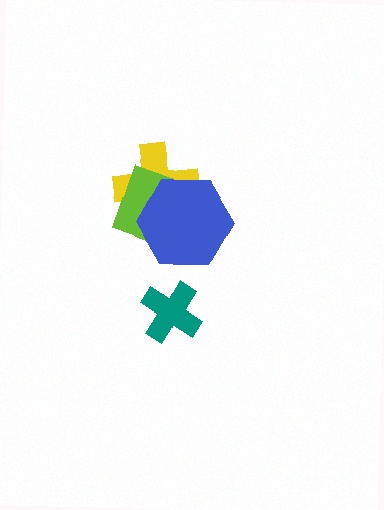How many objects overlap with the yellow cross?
2 objects overlap with the yellow cross.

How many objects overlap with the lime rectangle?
2 objects overlap with the lime rectangle.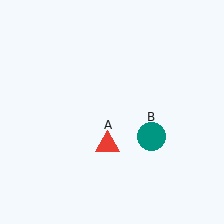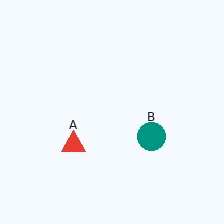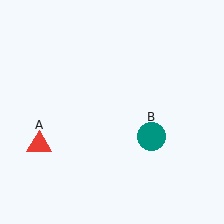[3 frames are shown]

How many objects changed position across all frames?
1 object changed position: red triangle (object A).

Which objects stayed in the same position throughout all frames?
Teal circle (object B) remained stationary.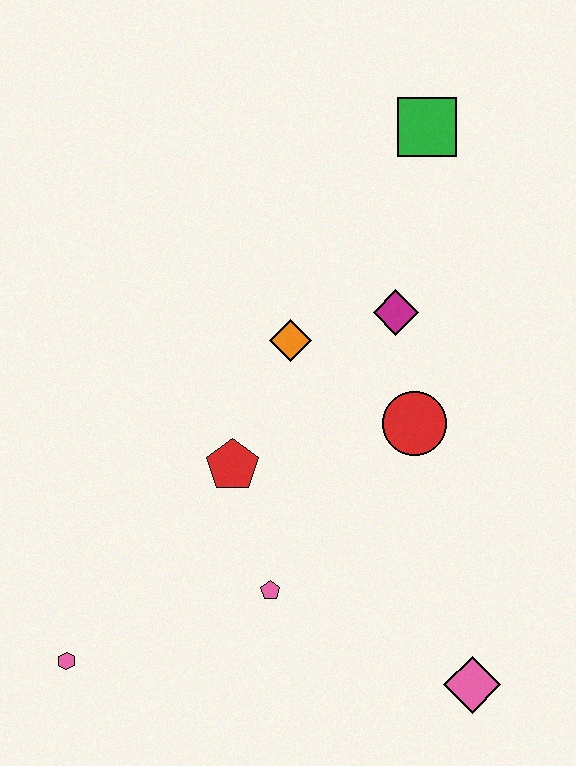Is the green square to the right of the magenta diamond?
Yes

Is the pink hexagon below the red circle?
Yes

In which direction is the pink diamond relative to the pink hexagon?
The pink diamond is to the right of the pink hexagon.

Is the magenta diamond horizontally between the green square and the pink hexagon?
Yes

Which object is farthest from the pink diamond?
The green square is farthest from the pink diamond.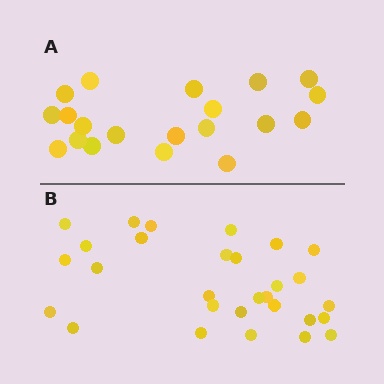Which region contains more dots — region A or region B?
Region B (the bottom region) has more dots.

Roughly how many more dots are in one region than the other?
Region B has roughly 8 or so more dots than region A.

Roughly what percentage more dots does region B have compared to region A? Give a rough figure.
About 45% more.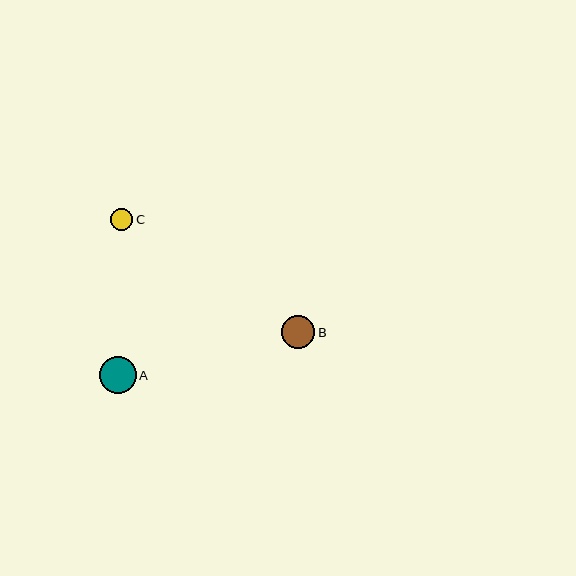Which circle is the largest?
Circle A is the largest with a size of approximately 37 pixels.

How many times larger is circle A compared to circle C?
Circle A is approximately 1.7 times the size of circle C.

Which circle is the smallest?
Circle C is the smallest with a size of approximately 22 pixels.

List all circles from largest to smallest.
From largest to smallest: A, B, C.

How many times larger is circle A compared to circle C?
Circle A is approximately 1.7 times the size of circle C.